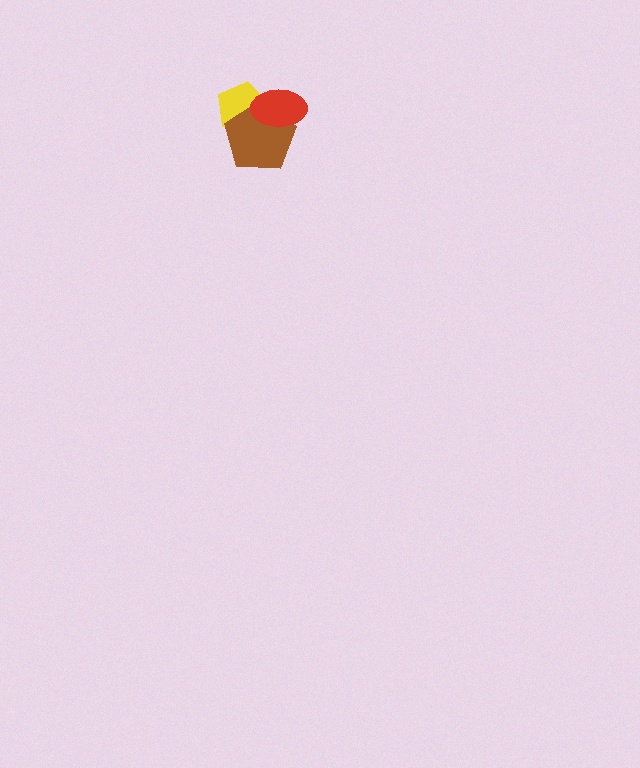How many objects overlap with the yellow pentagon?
2 objects overlap with the yellow pentagon.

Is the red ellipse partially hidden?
No, no other shape covers it.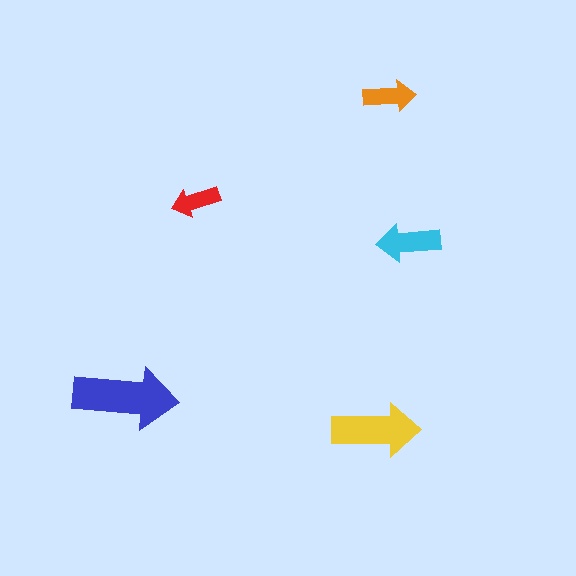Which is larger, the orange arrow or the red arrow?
The orange one.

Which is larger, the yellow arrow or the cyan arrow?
The yellow one.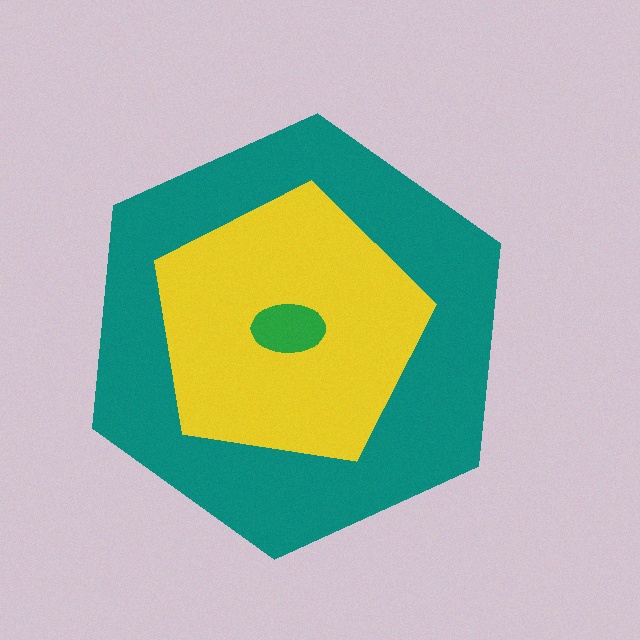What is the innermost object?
The green ellipse.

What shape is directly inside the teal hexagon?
The yellow pentagon.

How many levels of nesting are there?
3.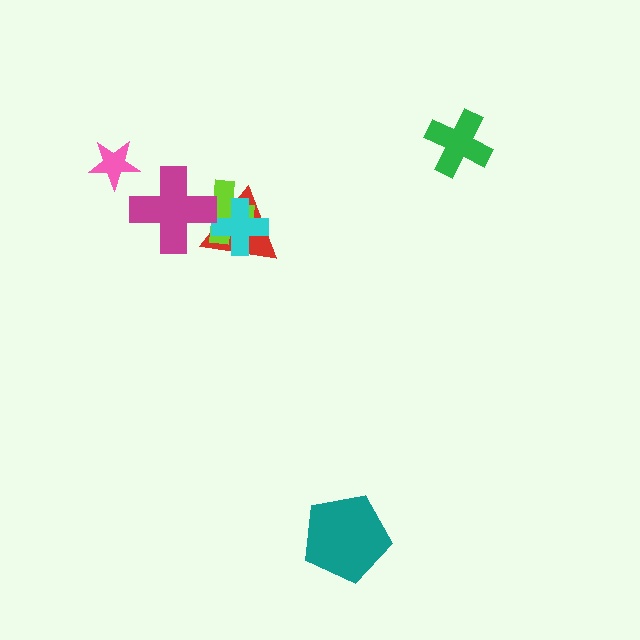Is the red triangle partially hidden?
Yes, it is partially covered by another shape.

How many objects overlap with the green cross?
0 objects overlap with the green cross.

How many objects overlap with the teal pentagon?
0 objects overlap with the teal pentagon.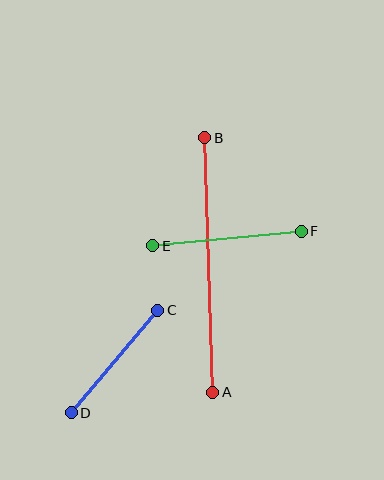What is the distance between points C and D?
The distance is approximately 134 pixels.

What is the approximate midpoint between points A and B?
The midpoint is at approximately (209, 265) pixels.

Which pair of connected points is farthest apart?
Points A and B are farthest apart.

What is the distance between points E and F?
The distance is approximately 149 pixels.